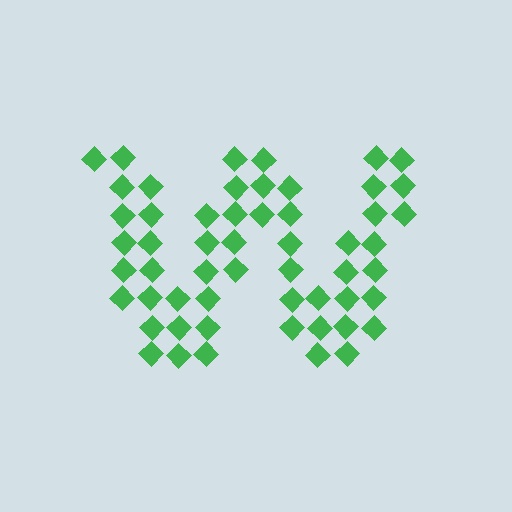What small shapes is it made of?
It is made of small diamonds.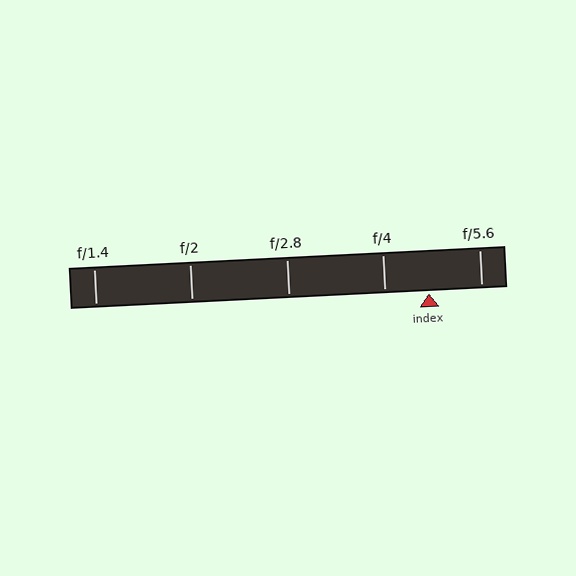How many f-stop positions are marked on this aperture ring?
There are 5 f-stop positions marked.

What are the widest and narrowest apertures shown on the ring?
The widest aperture shown is f/1.4 and the narrowest is f/5.6.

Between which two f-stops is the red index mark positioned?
The index mark is between f/4 and f/5.6.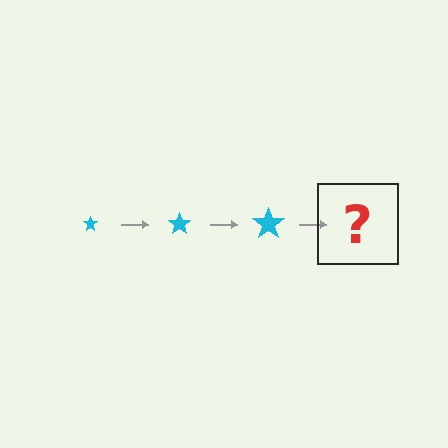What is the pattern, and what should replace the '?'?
The pattern is that the star gets progressively larger each step. The '?' should be a cyan star, larger than the previous one.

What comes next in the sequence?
The next element should be a cyan star, larger than the previous one.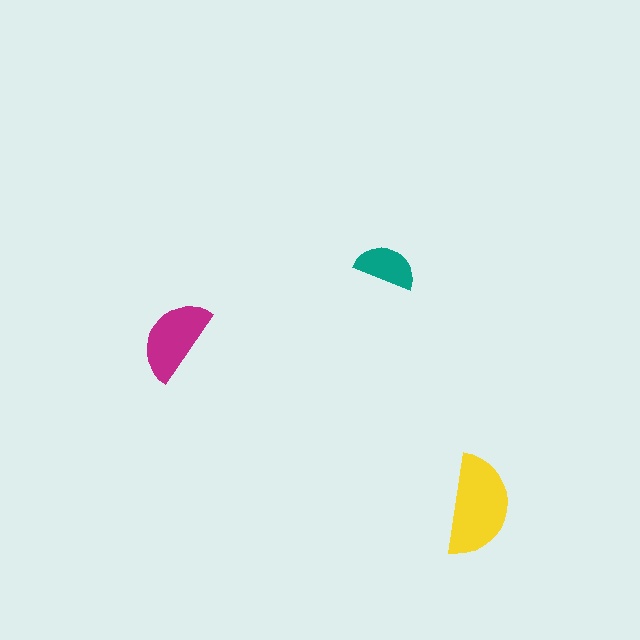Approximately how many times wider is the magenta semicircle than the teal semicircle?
About 1.5 times wider.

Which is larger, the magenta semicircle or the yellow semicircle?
The yellow one.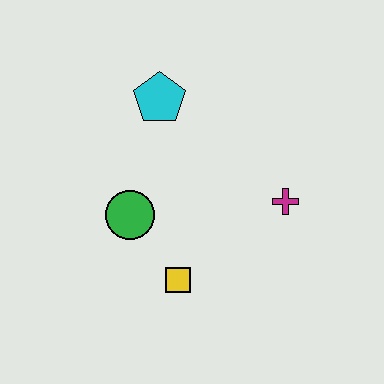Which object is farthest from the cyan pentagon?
The yellow square is farthest from the cyan pentagon.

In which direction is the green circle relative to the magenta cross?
The green circle is to the left of the magenta cross.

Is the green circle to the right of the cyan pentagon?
No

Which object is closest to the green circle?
The yellow square is closest to the green circle.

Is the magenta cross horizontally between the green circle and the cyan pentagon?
No